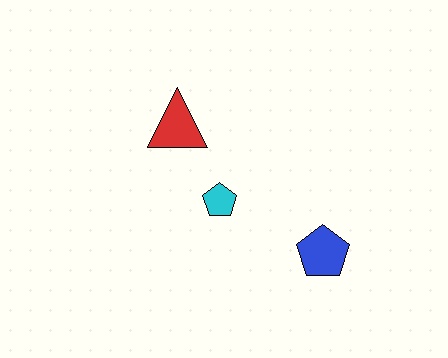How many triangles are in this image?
There is 1 triangle.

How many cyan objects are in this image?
There is 1 cyan object.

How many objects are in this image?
There are 3 objects.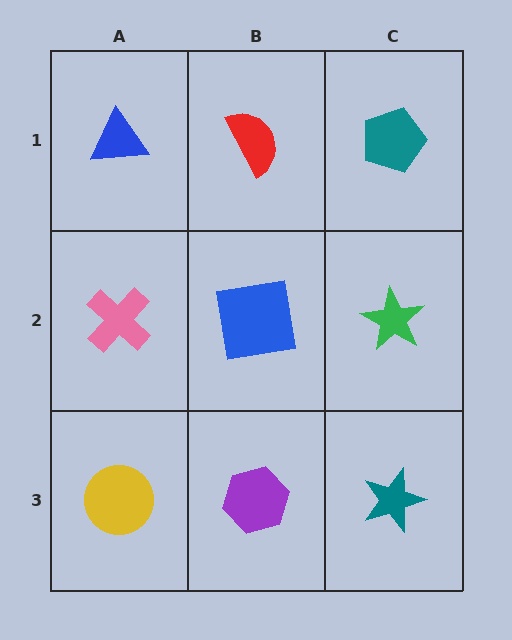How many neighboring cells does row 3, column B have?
3.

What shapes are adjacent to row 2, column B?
A red semicircle (row 1, column B), a purple hexagon (row 3, column B), a pink cross (row 2, column A), a green star (row 2, column C).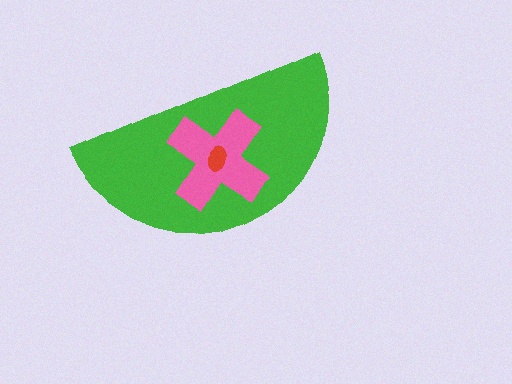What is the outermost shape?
The green semicircle.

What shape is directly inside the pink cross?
The red ellipse.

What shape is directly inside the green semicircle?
The pink cross.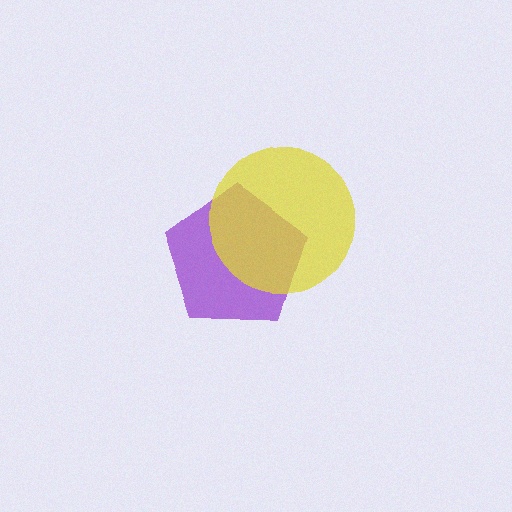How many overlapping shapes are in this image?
There are 2 overlapping shapes in the image.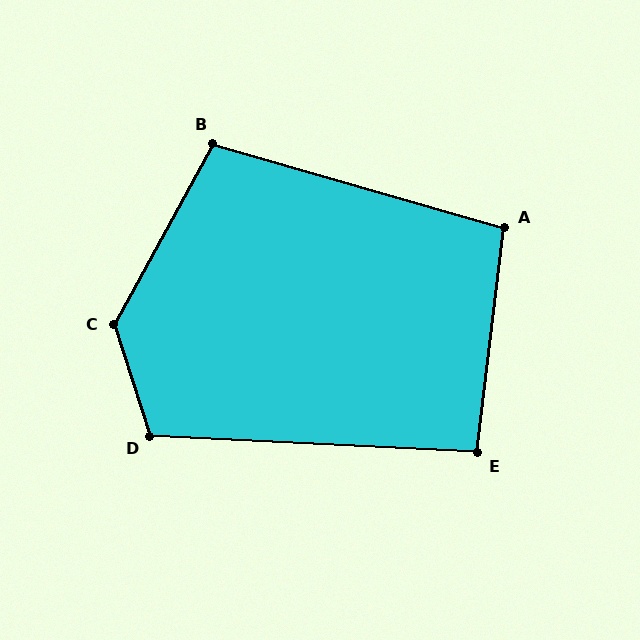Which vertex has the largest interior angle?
C, at approximately 133 degrees.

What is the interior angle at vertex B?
Approximately 103 degrees (obtuse).